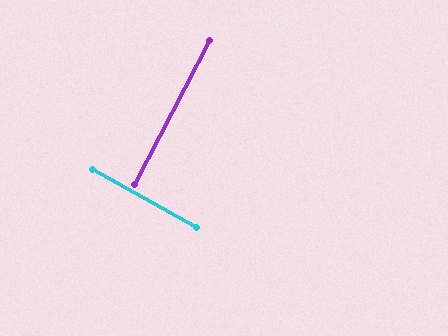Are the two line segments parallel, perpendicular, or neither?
Perpendicular — they meet at approximately 89°.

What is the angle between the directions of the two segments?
Approximately 89 degrees.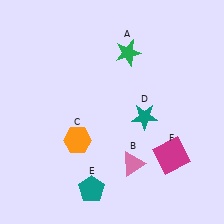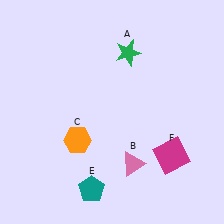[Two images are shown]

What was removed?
The teal star (D) was removed in Image 2.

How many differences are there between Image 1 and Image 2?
There is 1 difference between the two images.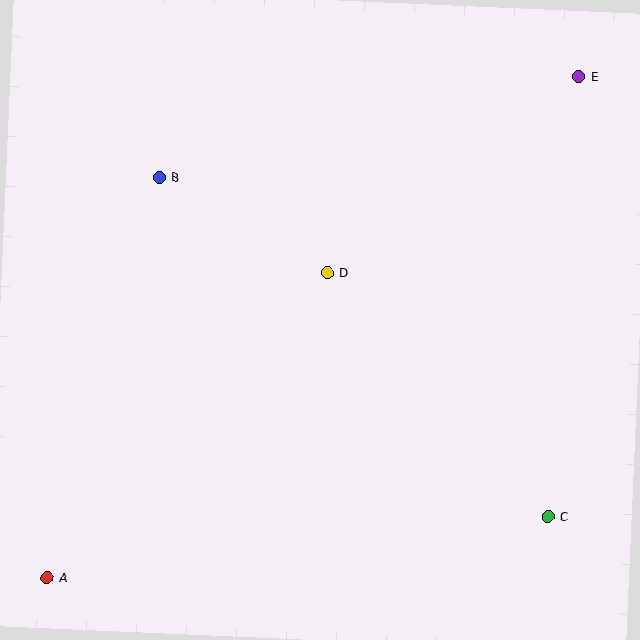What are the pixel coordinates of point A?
Point A is at (47, 578).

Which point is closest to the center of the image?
Point D at (327, 272) is closest to the center.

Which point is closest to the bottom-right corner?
Point C is closest to the bottom-right corner.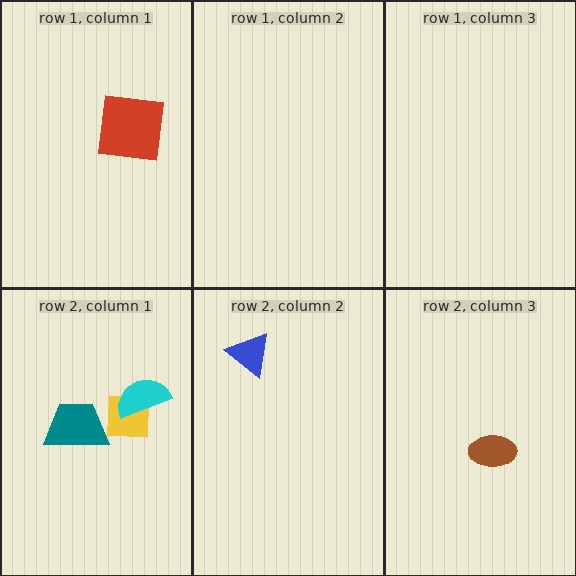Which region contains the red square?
The row 1, column 1 region.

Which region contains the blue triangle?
The row 2, column 2 region.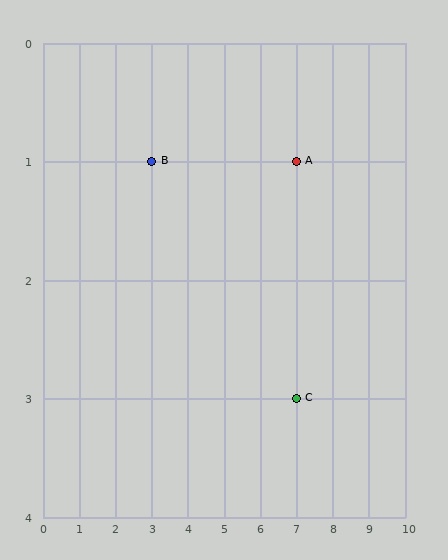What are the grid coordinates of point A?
Point A is at grid coordinates (7, 1).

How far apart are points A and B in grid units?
Points A and B are 4 columns apart.